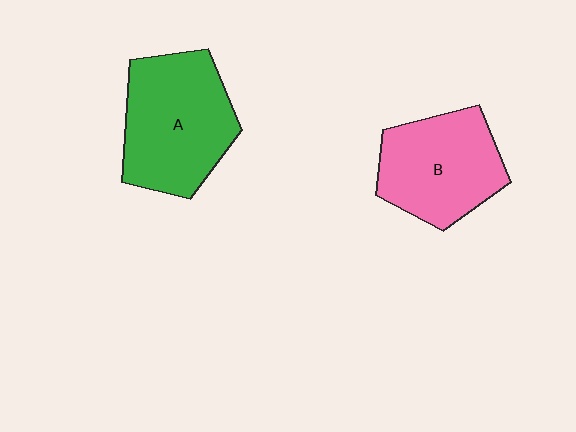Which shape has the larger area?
Shape A (green).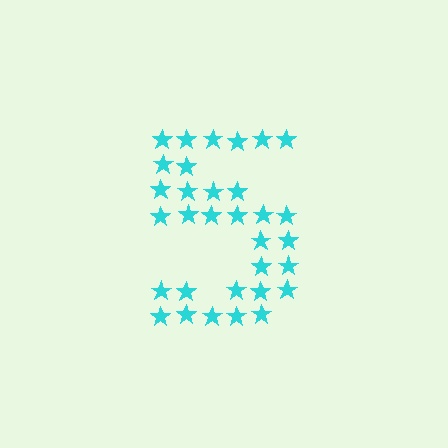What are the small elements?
The small elements are stars.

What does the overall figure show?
The overall figure shows the digit 5.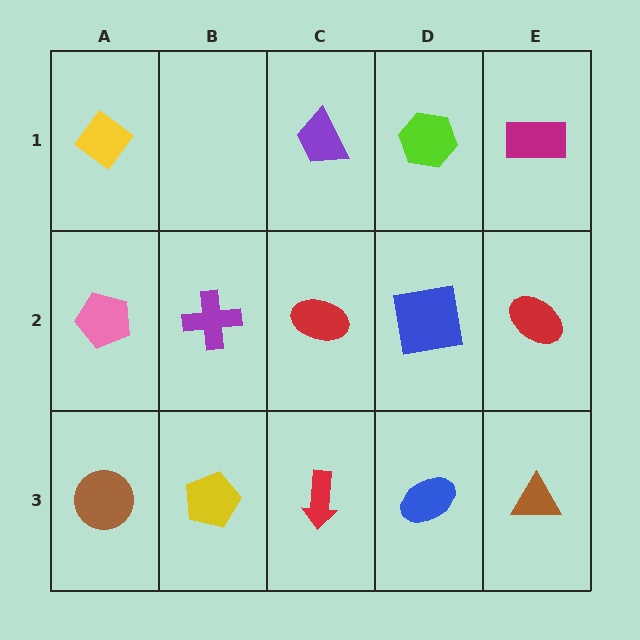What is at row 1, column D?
A lime hexagon.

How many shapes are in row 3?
5 shapes.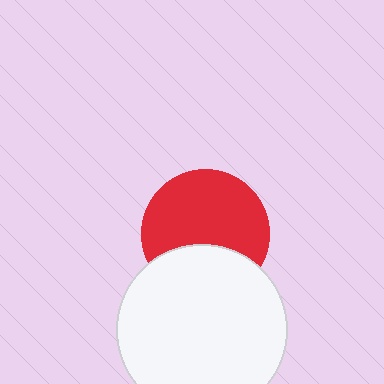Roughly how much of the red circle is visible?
Most of it is visible (roughly 67%).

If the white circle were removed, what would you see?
You would see the complete red circle.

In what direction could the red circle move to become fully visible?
The red circle could move up. That would shift it out from behind the white circle entirely.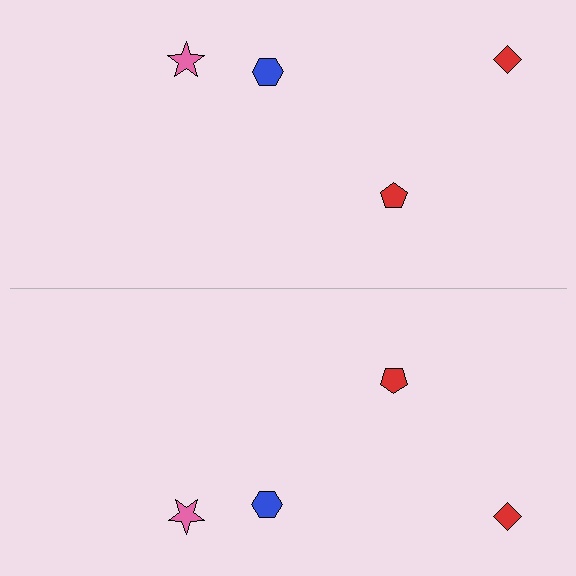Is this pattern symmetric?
Yes, this pattern has bilateral (reflection) symmetry.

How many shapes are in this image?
There are 8 shapes in this image.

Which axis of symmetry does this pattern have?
The pattern has a horizontal axis of symmetry running through the center of the image.